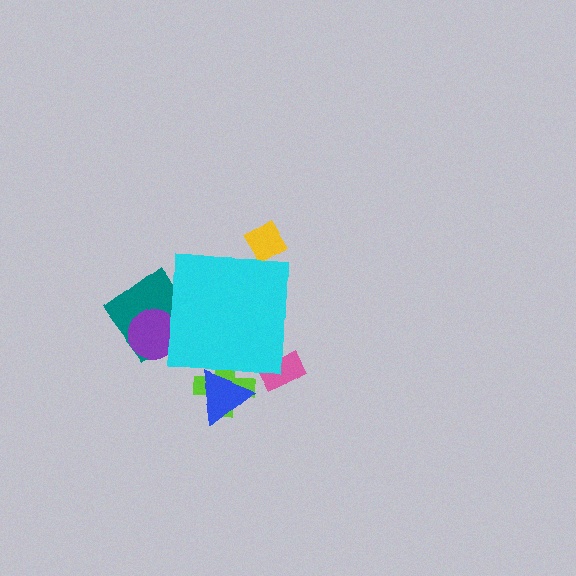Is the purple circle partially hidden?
Yes, the purple circle is partially hidden behind the cyan square.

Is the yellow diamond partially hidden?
Yes, the yellow diamond is partially hidden behind the cyan square.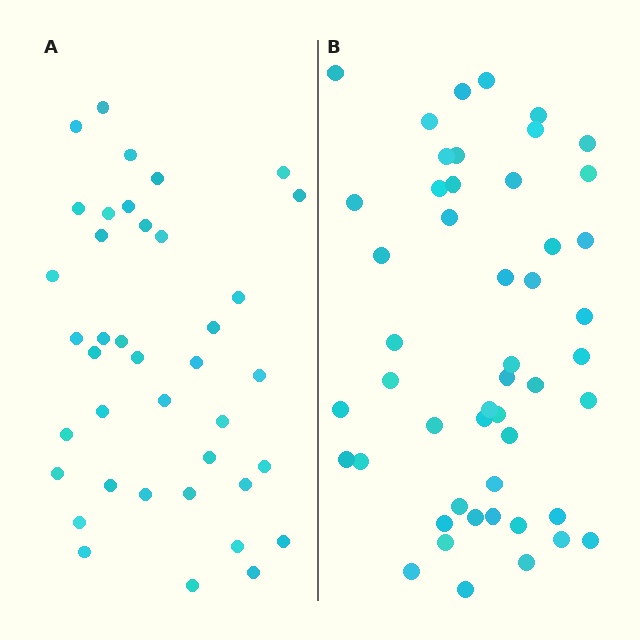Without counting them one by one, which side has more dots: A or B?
Region B (the right region) has more dots.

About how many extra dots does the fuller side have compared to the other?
Region B has roughly 10 or so more dots than region A.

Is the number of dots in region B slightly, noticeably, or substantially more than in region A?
Region B has noticeably more, but not dramatically so. The ratio is roughly 1.3 to 1.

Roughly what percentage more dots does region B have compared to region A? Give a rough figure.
About 25% more.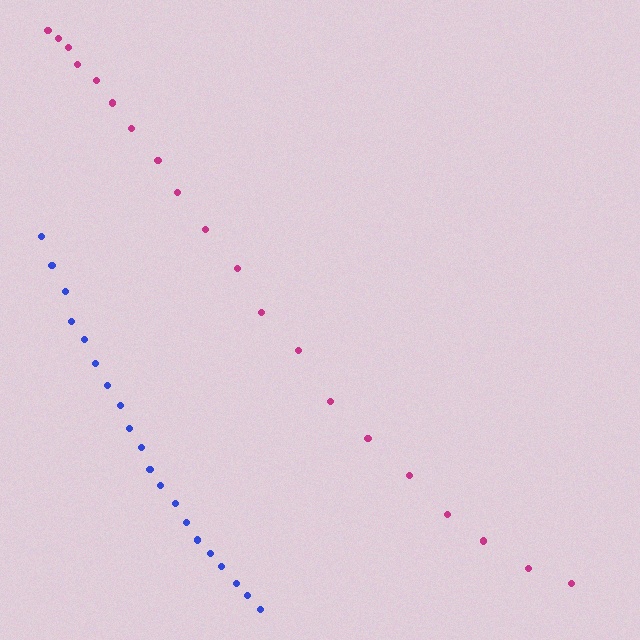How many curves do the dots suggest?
There are 2 distinct paths.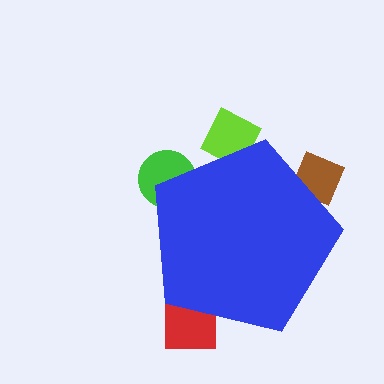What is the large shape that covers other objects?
A blue pentagon.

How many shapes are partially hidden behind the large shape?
4 shapes are partially hidden.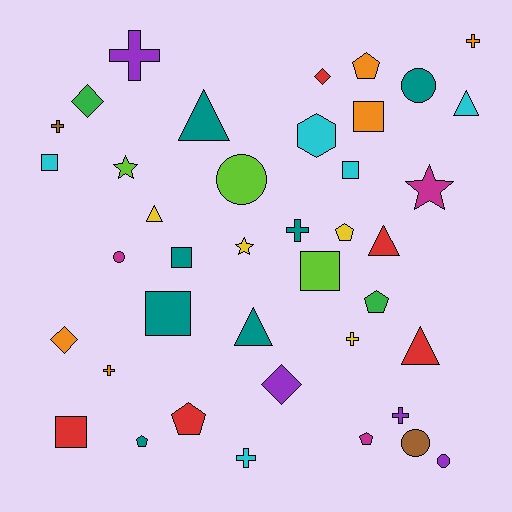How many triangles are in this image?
There are 6 triangles.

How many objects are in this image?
There are 40 objects.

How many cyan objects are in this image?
There are 5 cyan objects.